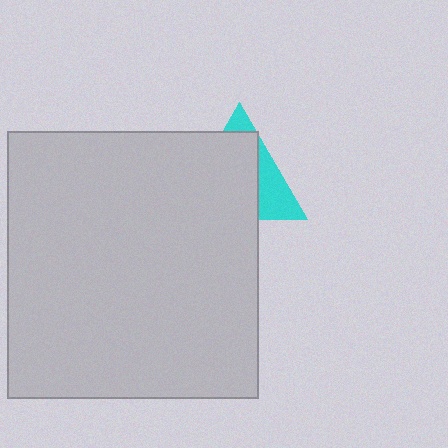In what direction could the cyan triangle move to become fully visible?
The cyan triangle could move toward the upper-right. That would shift it out from behind the light gray rectangle entirely.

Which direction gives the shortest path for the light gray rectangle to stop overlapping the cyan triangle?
Moving toward the lower-left gives the shortest separation.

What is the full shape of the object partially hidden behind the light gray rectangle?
The partially hidden object is a cyan triangle.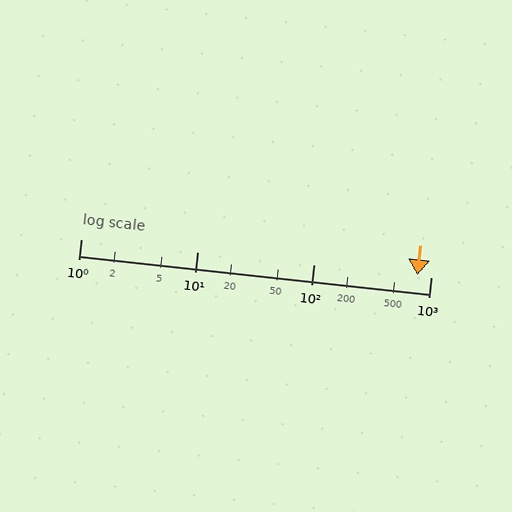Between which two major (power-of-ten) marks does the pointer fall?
The pointer is between 100 and 1000.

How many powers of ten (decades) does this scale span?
The scale spans 3 decades, from 1 to 1000.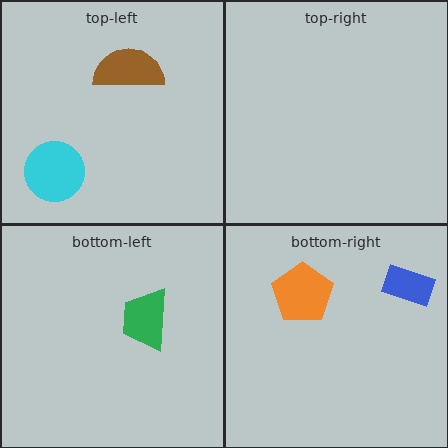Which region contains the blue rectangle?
The bottom-right region.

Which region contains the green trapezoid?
The bottom-left region.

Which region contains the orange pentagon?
The bottom-right region.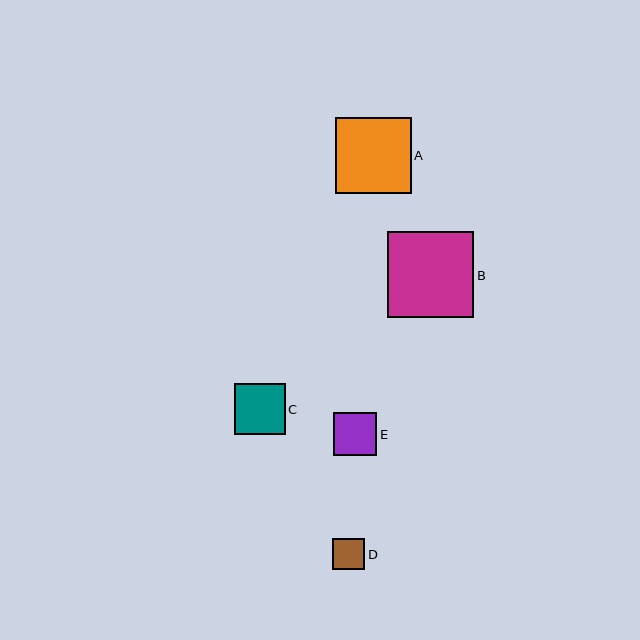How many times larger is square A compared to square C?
Square A is approximately 1.5 times the size of square C.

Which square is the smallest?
Square D is the smallest with a size of approximately 32 pixels.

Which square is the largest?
Square B is the largest with a size of approximately 86 pixels.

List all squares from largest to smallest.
From largest to smallest: B, A, C, E, D.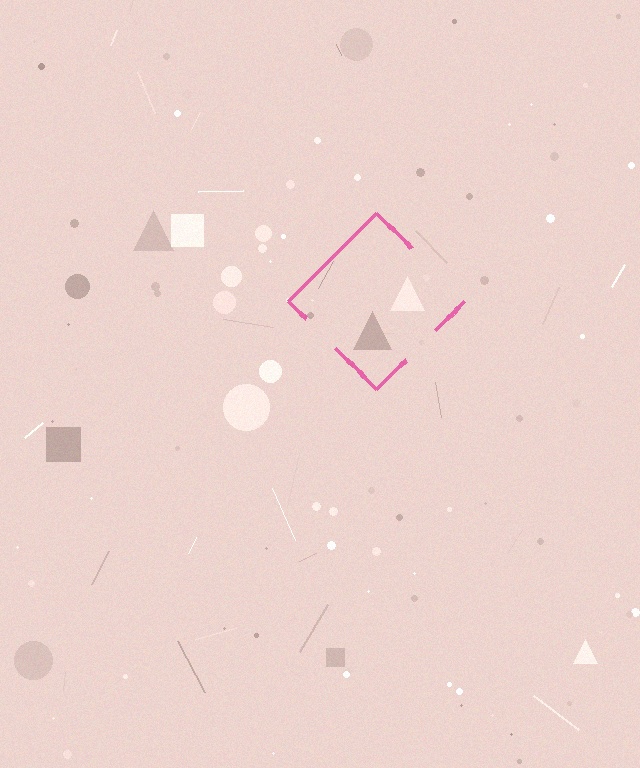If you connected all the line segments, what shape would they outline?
They would outline a diamond.